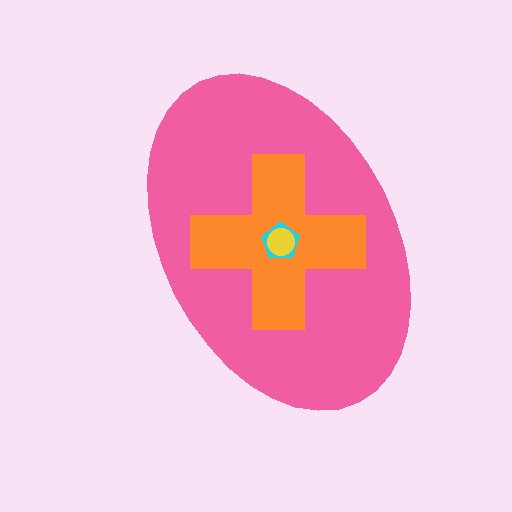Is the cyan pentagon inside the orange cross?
Yes.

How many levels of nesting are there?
4.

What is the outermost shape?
The pink ellipse.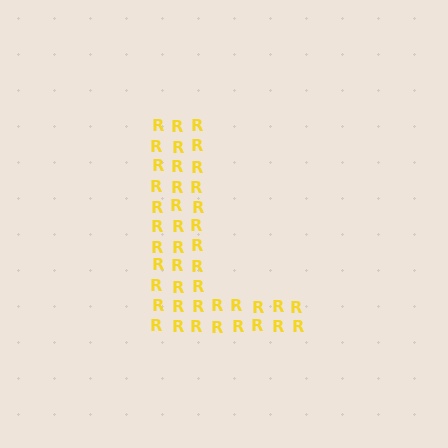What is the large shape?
The large shape is the letter L.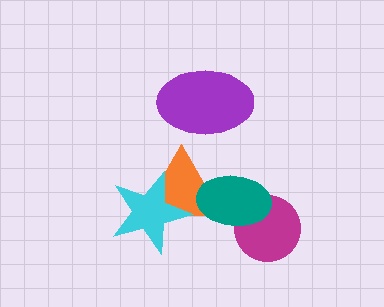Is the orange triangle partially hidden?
Yes, it is partially covered by another shape.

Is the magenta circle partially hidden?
Yes, it is partially covered by another shape.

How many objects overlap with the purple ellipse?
0 objects overlap with the purple ellipse.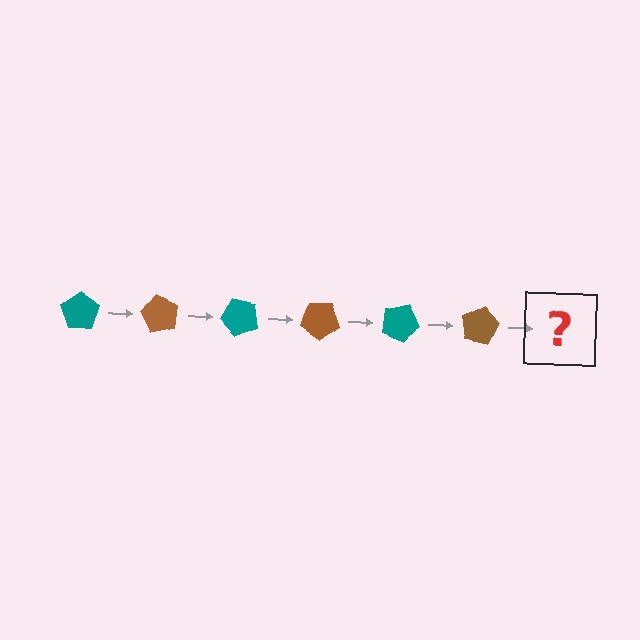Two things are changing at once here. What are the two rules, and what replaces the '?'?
The two rules are that it rotates 60 degrees each step and the color cycles through teal and brown. The '?' should be a teal pentagon, rotated 360 degrees from the start.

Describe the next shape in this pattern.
It should be a teal pentagon, rotated 360 degrees from the start.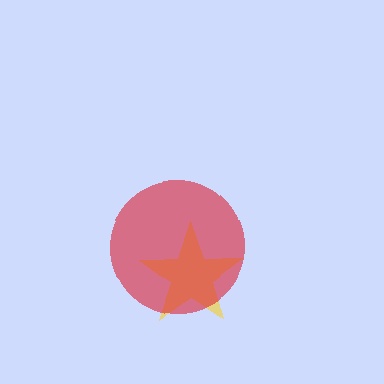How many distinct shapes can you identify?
There are 2 distinct shapes: a yellow star, a red circle.